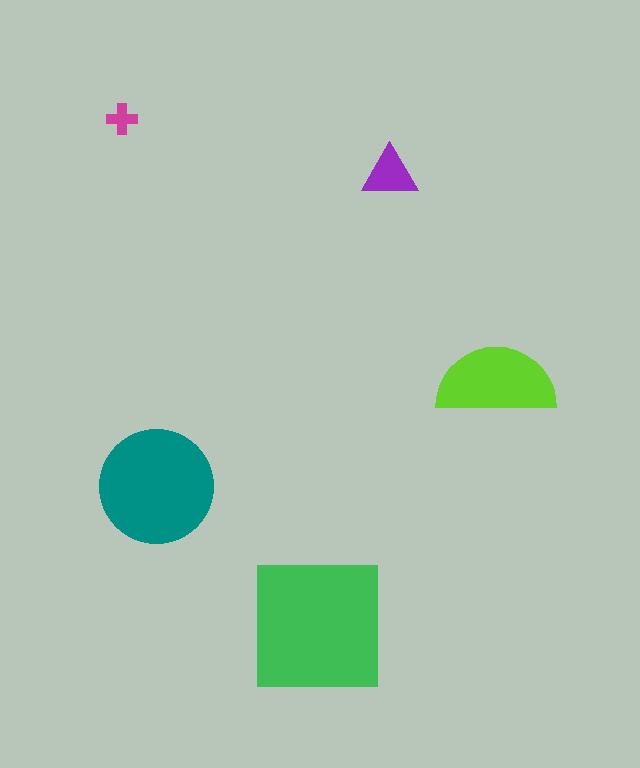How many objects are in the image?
There are 5 objects in the image.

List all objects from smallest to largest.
The magenta cross, the purple triangle, the lime semicircle, the teal circle, the green square.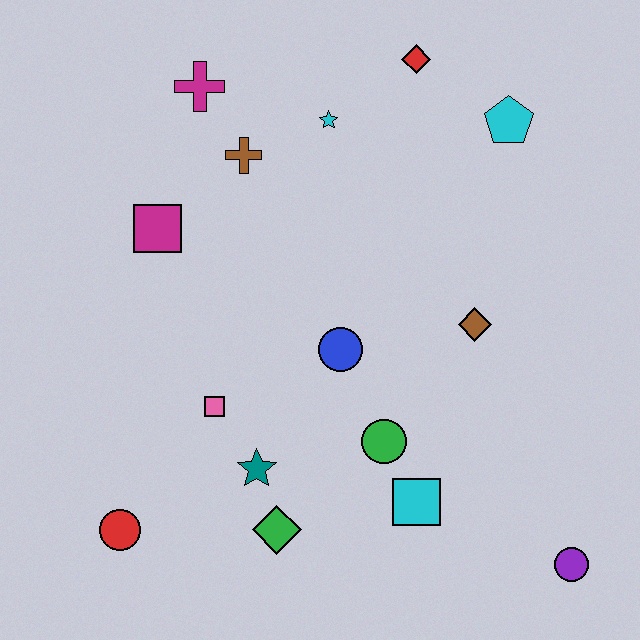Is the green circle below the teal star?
No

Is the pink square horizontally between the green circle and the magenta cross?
Yes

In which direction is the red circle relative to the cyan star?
The red circle is below the cyan star.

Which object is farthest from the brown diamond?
The red circle is farthest from the brown diamond.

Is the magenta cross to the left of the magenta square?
No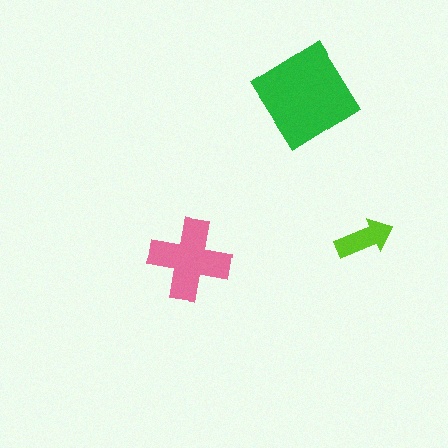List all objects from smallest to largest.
The lime arrow, the pink cross, the green diamond.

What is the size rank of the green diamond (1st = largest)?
1st.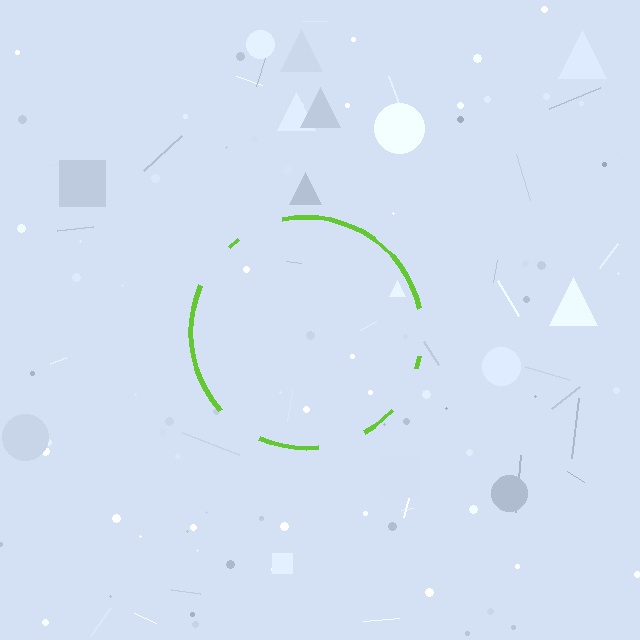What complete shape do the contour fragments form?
The contour fragments form a circle.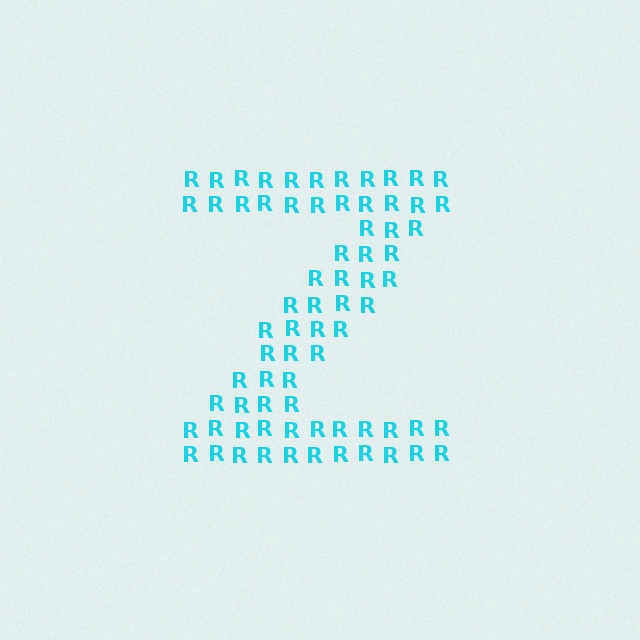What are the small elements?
The small elements are letter R's.